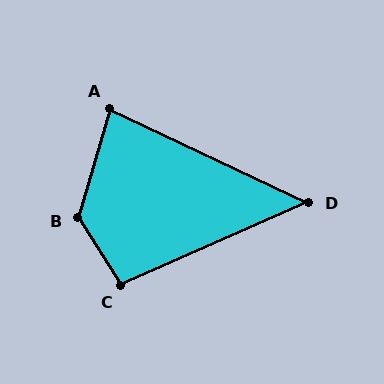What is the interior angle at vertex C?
Approximately 99 degrees (obtuse).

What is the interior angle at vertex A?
Approximately 81 degrees (acute).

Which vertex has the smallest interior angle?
D, at approximately 49 degrees.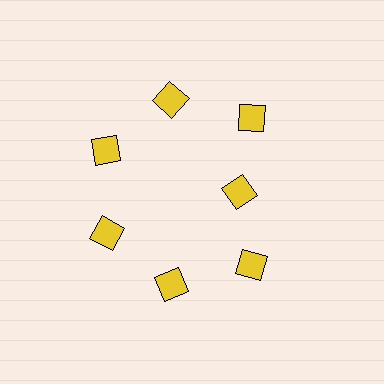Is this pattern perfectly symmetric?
No. The 7 yellow diamonds are arranged in a ring, but one element near the 3 o'clock position is pulled inward toward the center, breaking the 7-fold rotational symmetry.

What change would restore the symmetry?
The symmetry would be restored by moving it outward, back onto the ring so that all 7 diamonds sit at equal angles and equal distance from the center.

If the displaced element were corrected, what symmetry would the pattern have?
It would have 7-fold rotational symmetry — the pattern would map onto itself every 51 degrees.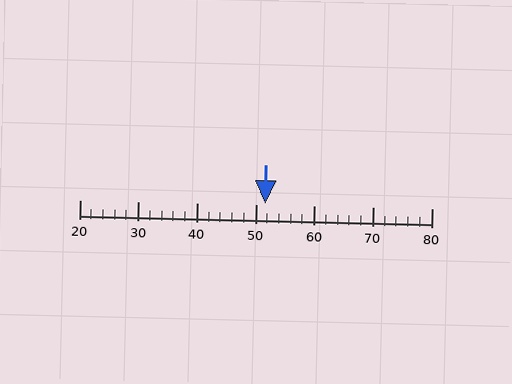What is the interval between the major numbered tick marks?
The major tick marks are spaced 10 units apart.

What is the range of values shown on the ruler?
The ruler shows values from 20 to 80.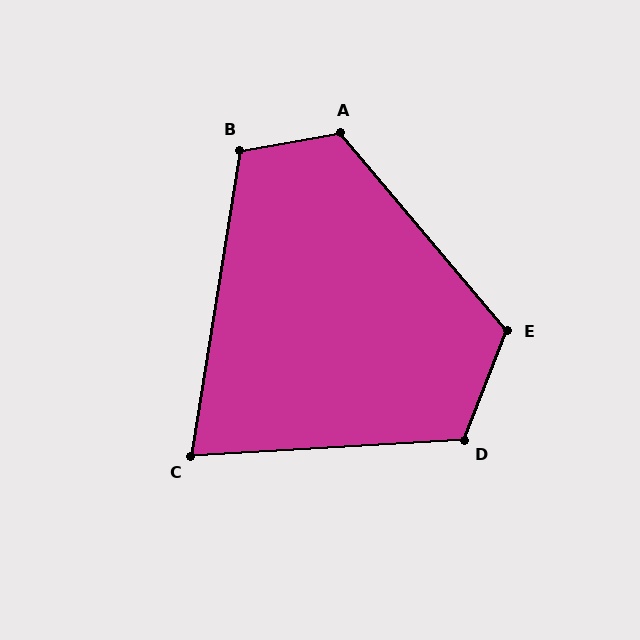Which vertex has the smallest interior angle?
C, at approximately 78 degrees.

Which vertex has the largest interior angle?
A, at approximately 121 degrees.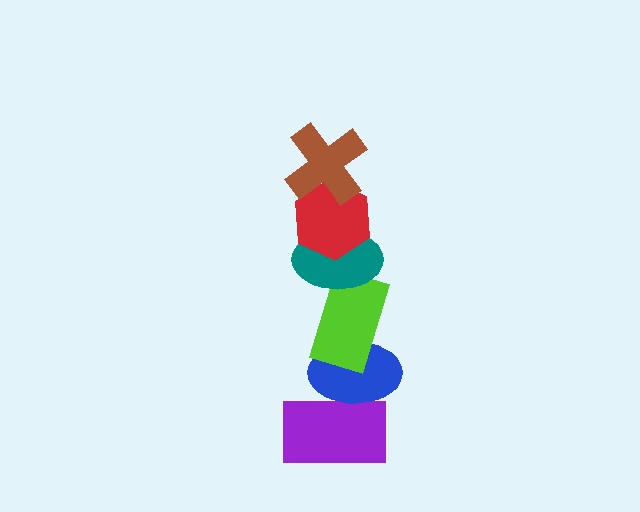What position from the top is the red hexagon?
The red hexagon is 2nd from the top.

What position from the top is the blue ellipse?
The blue ellipse is 5th from the top.